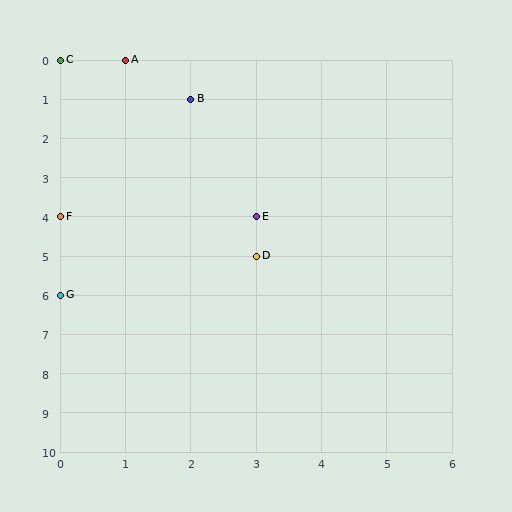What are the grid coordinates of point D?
Point D is at grid coordinates (3, 5).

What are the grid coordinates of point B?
Point B is at grid coordinates (2, 1).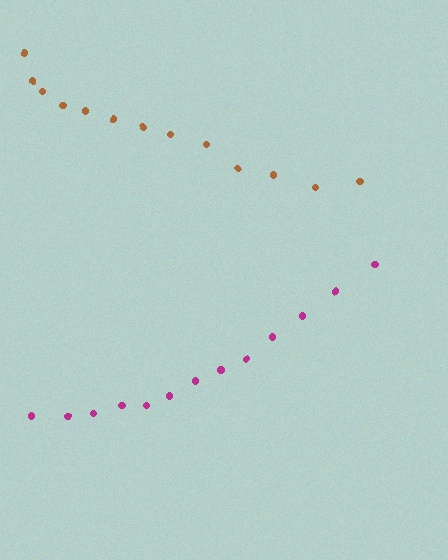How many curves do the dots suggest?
There are 2 distinct paths.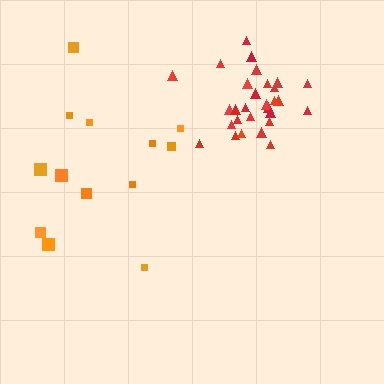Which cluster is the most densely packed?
Red.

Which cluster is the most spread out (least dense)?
Orange.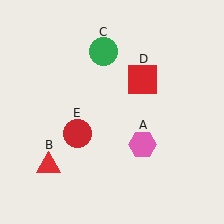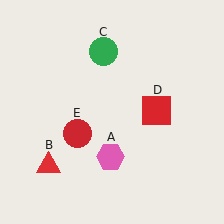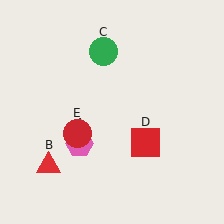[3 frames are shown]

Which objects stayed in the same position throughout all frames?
Red triangle (object B) and green circle (object C) and red circle (object E) remained stationary.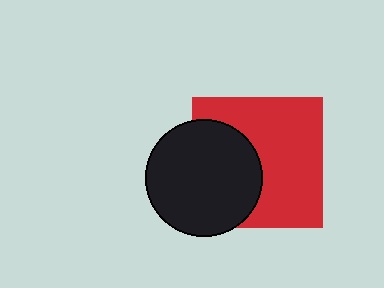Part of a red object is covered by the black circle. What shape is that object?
It is a square.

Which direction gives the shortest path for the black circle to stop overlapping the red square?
Moving left gives the shortest separation.